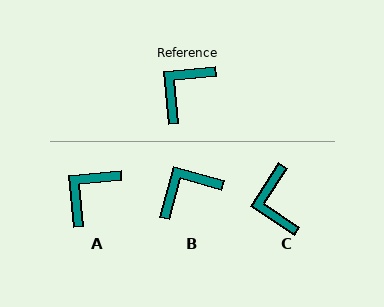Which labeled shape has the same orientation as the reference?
A.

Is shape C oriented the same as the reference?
No, it is off by about 52 degrees.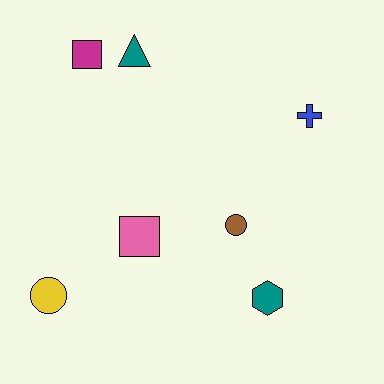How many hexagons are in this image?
There is 1 hexagon.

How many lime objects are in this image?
There are no lime objects.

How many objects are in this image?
There are 7 objects.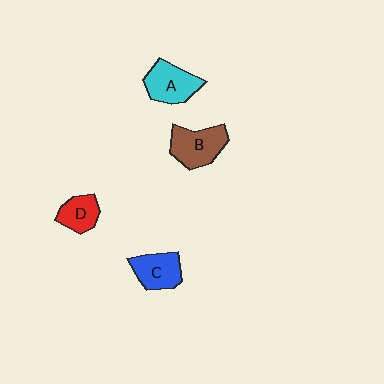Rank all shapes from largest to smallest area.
From largest to smallest: B (brown), A (cyan), C (blue), D (red).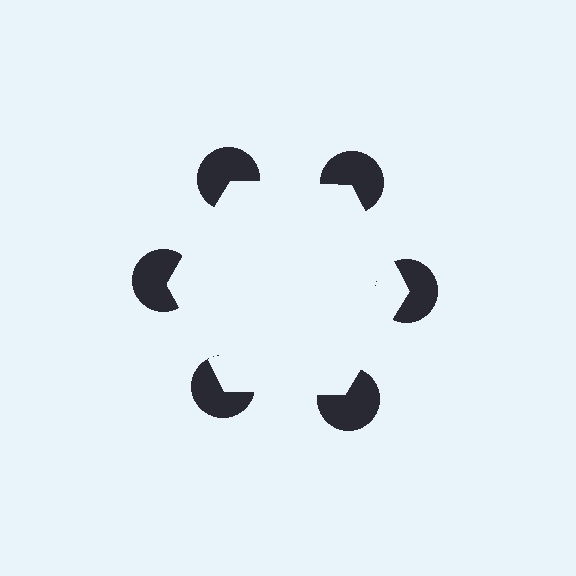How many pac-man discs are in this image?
There are 6 — one at each vertex of the illusory hexagon.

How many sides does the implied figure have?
6 sides.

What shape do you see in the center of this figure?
An illusory hexagon — its edges are inferred from the aligned wedge cuts in the pac-man discs, not physically drawn.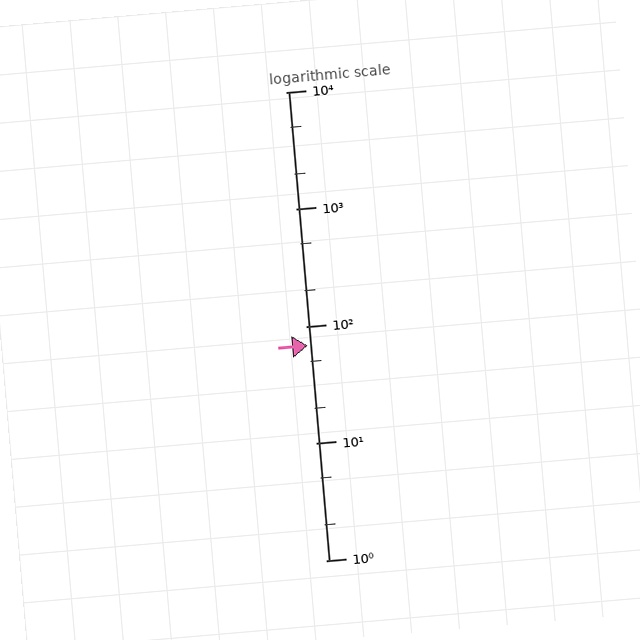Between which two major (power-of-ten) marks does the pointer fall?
The pointer is between 10 and 100.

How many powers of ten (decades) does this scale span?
The scale spans 4 decades, from 1 to 10000.